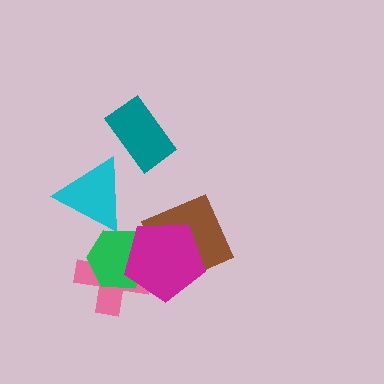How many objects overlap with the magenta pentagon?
3 objects overlap with the magenta pentagon.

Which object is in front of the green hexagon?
The magenta pentagon is in front of the green hexagon.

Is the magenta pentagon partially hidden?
No, no other shape covers it.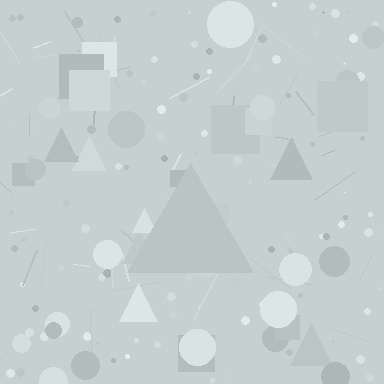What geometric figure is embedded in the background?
A triangle is embedded in the background.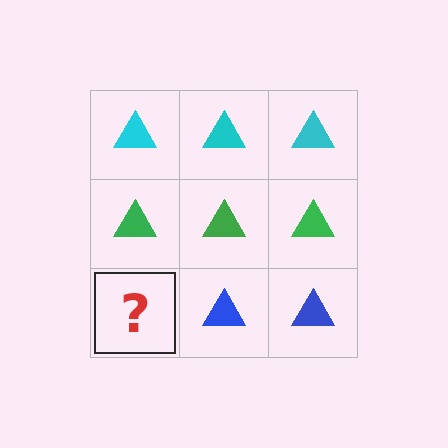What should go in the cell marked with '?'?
The missing cell should contain a blue triangle.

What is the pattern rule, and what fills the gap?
The rule is that each row has a consistent color. The gap should be filled with a blue triangle.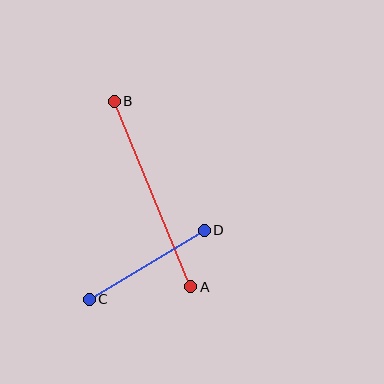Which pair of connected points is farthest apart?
Points A and B are farthest apart.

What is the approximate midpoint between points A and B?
The midpoint is at approximately (152, 194) pixels.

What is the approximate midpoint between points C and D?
The midpoint is at approximately (147, 265) pixels.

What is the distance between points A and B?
The distance is approximately 201 pixels.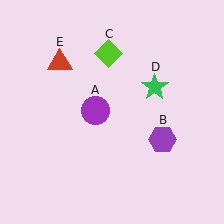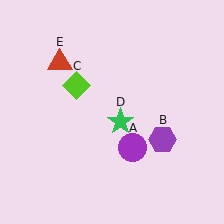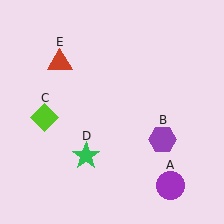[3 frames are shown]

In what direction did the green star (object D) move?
The green star (object D) moved down and to the left.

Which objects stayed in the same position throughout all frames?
Purple hexagon (object B) and red triangle (object E) remained stationary.